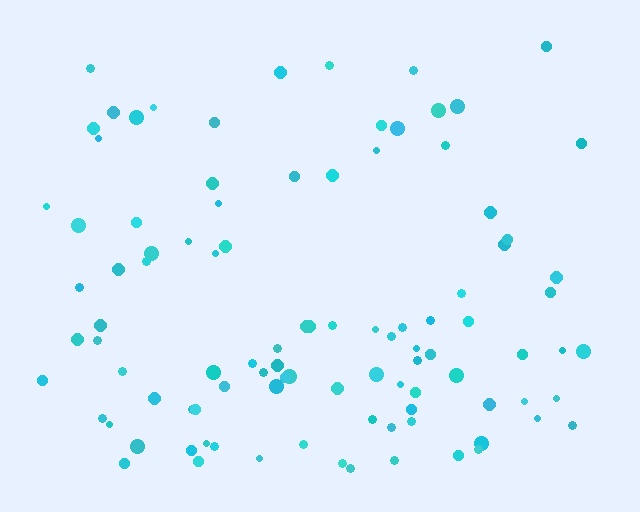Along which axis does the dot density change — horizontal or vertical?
Vertical.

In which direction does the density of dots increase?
From top to bottom, with the bottom side densest.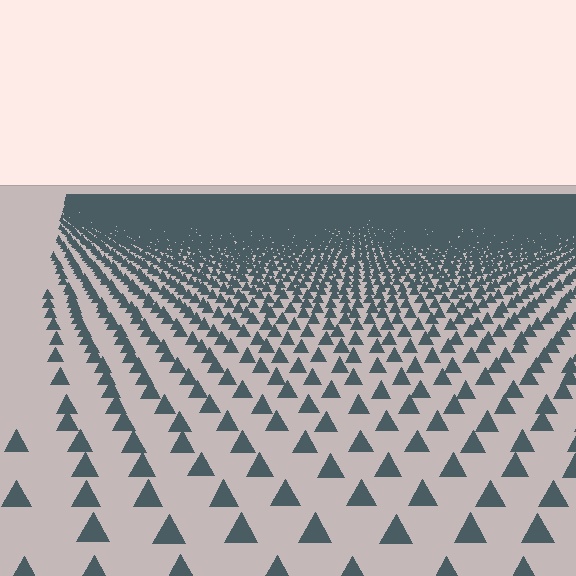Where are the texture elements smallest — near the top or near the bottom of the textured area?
Near the top.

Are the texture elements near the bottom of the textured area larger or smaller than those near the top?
Larger. Near the bottom, elements are closer to the viewer and appear at a bigger on-screen size.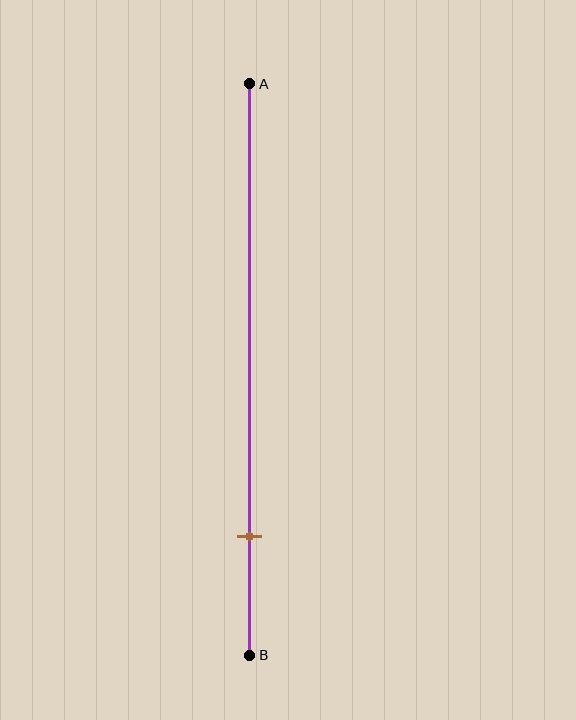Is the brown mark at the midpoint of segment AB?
No, the mark is at about 80% from A, not at the 50% midpoint.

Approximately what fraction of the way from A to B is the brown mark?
The brown mark is approximately 80% of the way from A to B.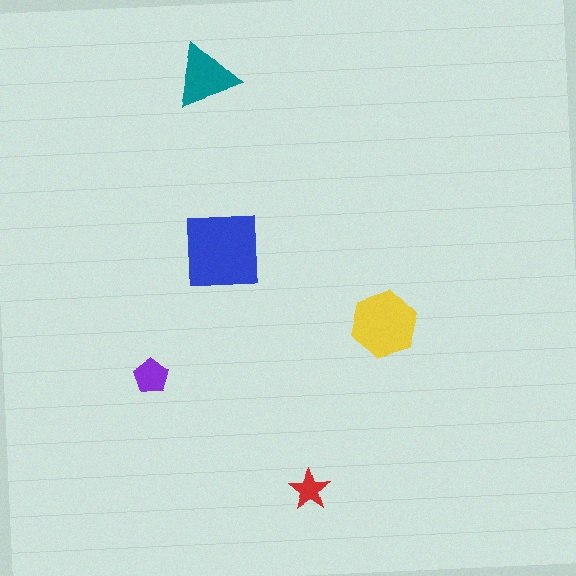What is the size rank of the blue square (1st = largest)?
1st.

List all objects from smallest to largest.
The red star, the purple pentagon, the teal triangle, the yellow hexagon, the blue square.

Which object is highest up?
The teal triangle is topmost.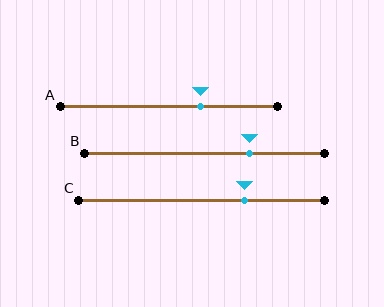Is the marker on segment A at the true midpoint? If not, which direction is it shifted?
No, the marker on segment A is shifted to the right by about 15% of the segment length.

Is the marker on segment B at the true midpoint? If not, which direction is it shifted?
No, the marker on segment B is shifted to the right by about 19% of the segment length.